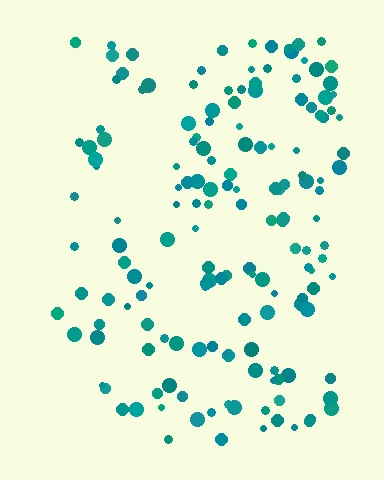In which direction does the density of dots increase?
From left to right, with the right side densest.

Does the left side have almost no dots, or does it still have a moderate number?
Still a moderate number, just noticeably fewer than the right.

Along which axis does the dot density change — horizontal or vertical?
Horizontal.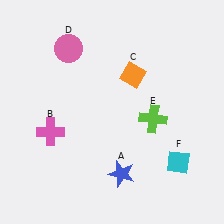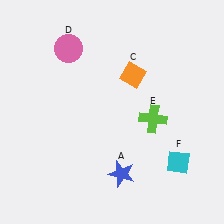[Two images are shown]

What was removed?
The pink cross (B) was removed in Image 2.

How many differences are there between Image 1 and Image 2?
There is 1 difference between the two images.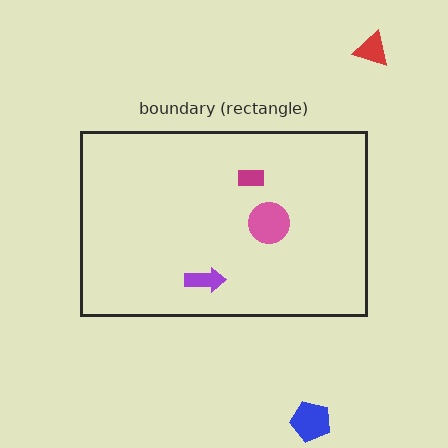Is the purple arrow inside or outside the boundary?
Inside.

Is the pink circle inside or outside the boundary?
Inside.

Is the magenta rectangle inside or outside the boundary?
Inside.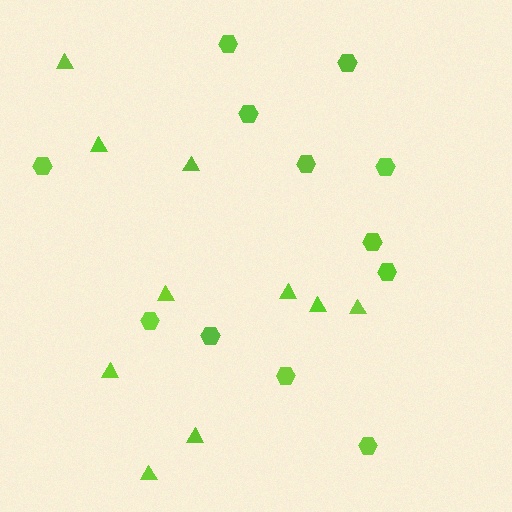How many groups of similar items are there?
There are 2 groups: one group of triangles (10) and one group of hexagons (12).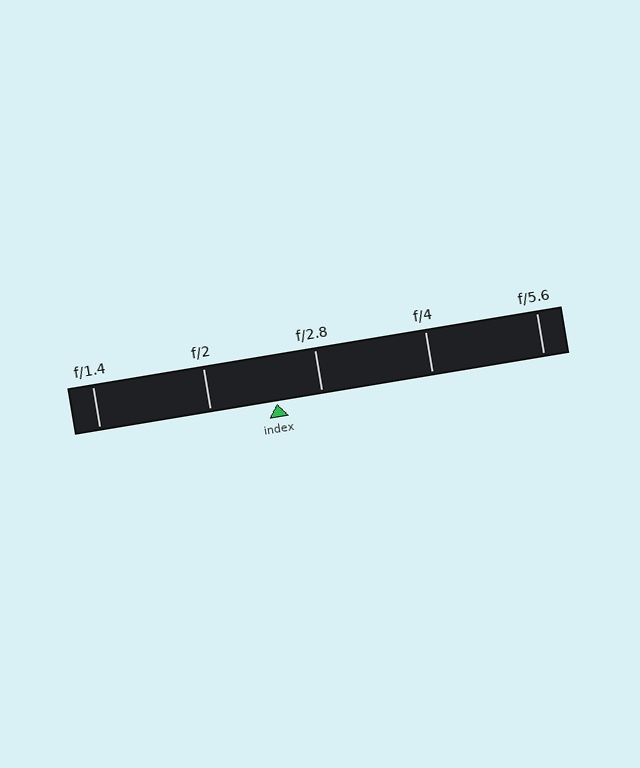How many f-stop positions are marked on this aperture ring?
There are 5 f-stop positions marked.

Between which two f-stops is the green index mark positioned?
The index mark is between f/2 and f/2.8.